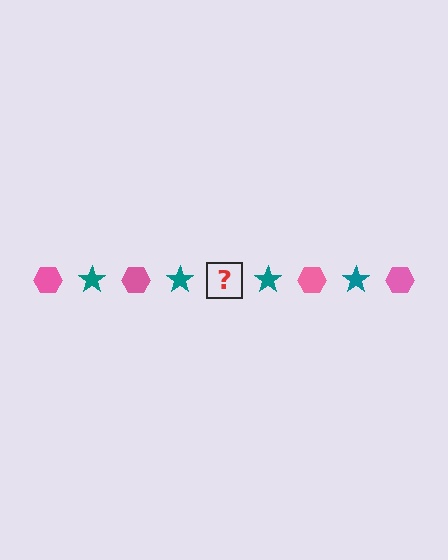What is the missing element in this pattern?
The missing element is a pink hexagon.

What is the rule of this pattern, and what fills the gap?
The rule is that the pattern alternates between pink hexagon and teal star. The gap should be filled with a pink hexagon.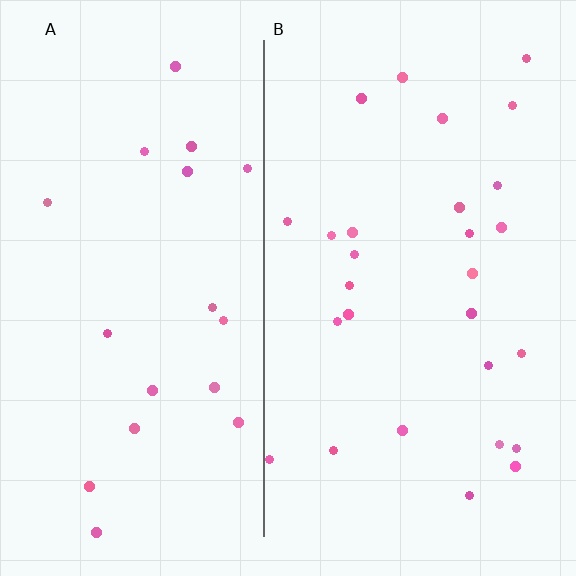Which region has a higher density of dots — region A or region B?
B (the right).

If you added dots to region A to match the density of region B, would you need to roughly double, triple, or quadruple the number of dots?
Approximately double.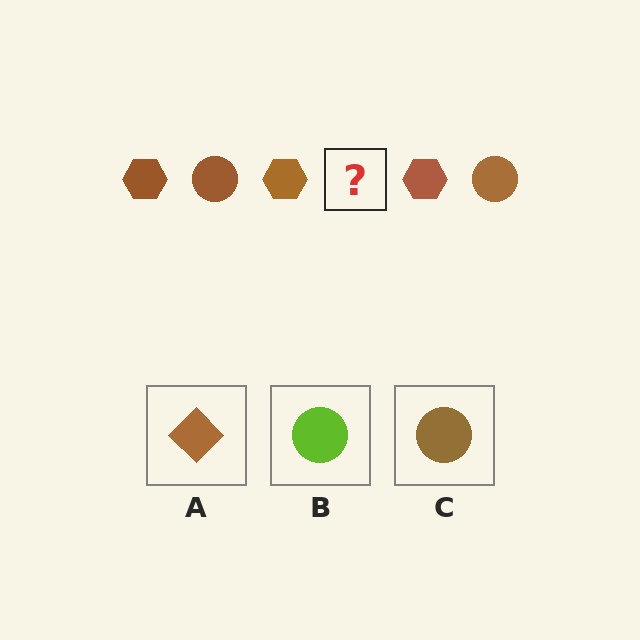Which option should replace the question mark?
Option C.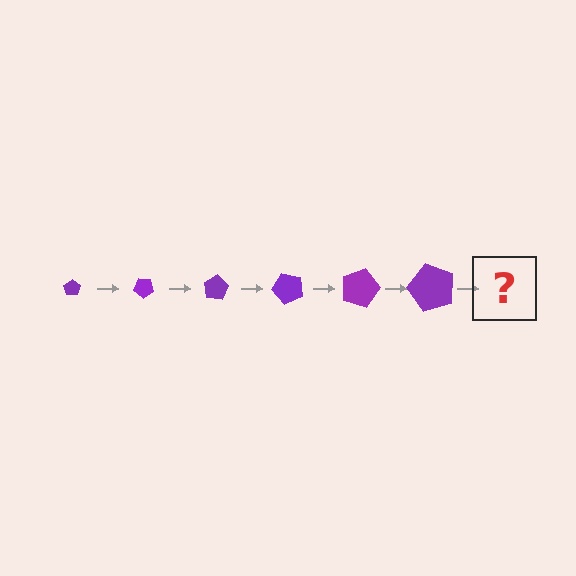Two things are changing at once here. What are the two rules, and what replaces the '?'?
The two rules are that the pentagon grows larger each step and it rotates 40 degrees each step. The '?' should be a pentagon, larger than the previous one and rotated 240 degrees from the start.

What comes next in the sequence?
The next element should be a pentagon, larger than the previous one and rotated 240 degrees from the start.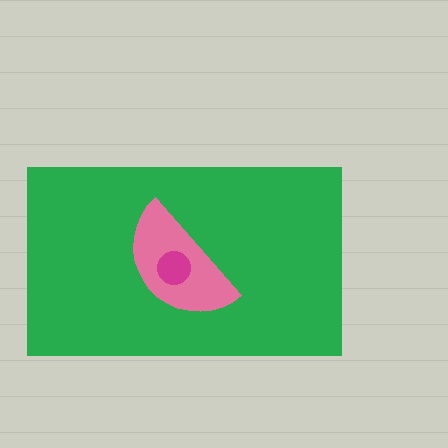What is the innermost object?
The magenta circle.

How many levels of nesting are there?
3.